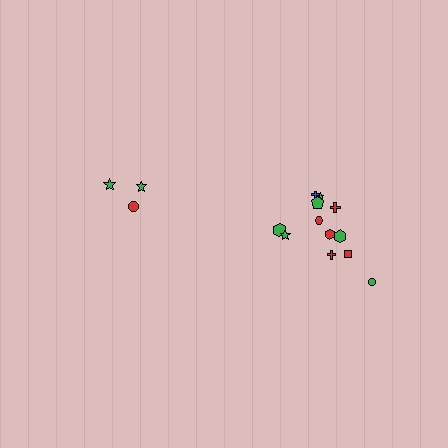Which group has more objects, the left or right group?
The right group.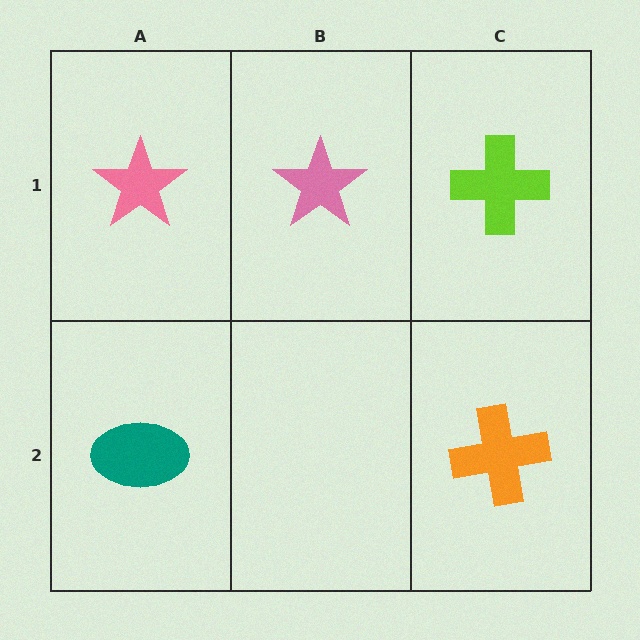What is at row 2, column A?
A teal ellipse.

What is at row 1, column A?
A pink star.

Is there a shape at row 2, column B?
No, that cell is empty.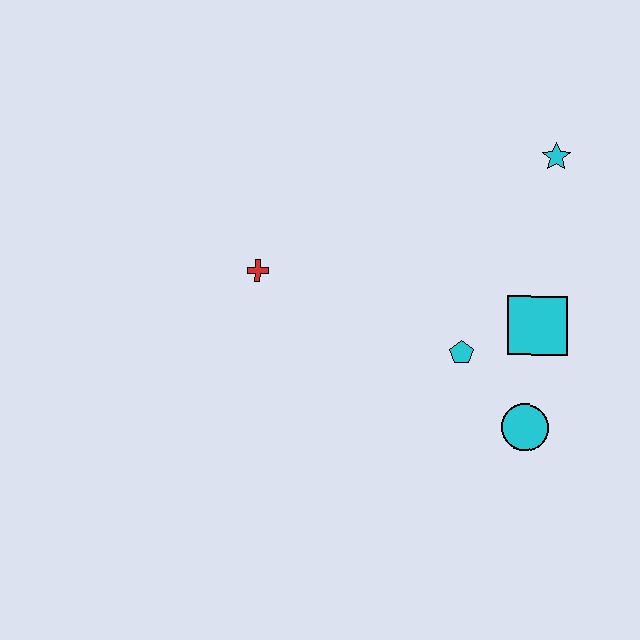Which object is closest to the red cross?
The cyan pentagon is closest to the red cross.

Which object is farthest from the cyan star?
The red cross is farthest from the cyan star.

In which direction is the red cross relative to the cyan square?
The red cross is to the left of the cyan square.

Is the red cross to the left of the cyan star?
Yes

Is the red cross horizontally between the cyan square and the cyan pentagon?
No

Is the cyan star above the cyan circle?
Yes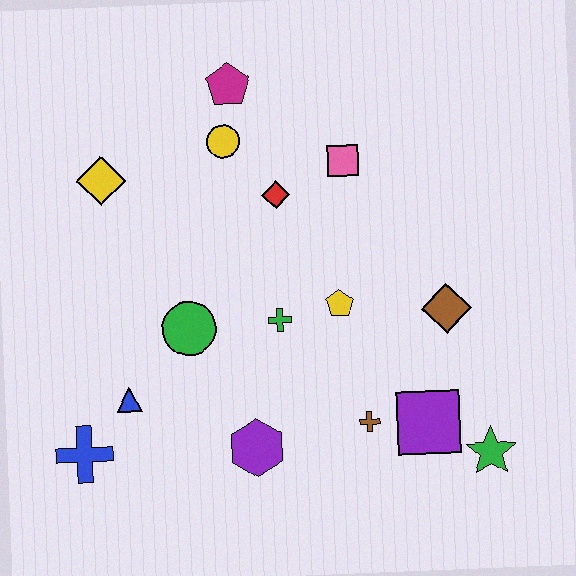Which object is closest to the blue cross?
The blue triangle is closest to the blue cross.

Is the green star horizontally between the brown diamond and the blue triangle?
No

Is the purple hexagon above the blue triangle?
No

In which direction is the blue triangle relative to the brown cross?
The blue triangle is to the left of the brown cross.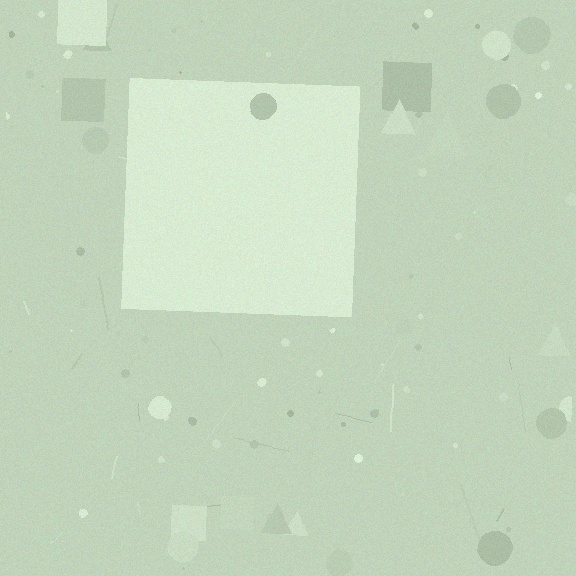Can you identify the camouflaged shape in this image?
The camouflaged shape is a square.